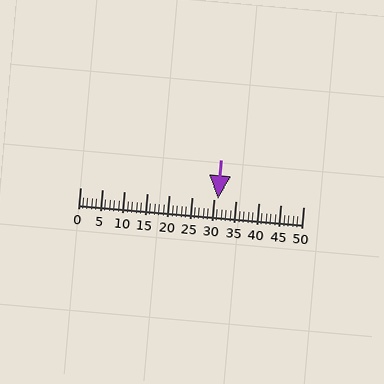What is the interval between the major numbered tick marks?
The major tick marks are spaced 5 units apart.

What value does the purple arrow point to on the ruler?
The purple arrow points to approximately 31.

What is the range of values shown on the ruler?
The ruler shows values from 0 to 50.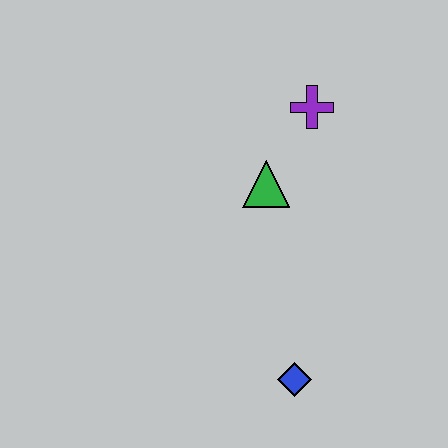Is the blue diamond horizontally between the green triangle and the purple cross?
Yes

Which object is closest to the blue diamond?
The green triangle is closest to the blue diamond.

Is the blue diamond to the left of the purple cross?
Yes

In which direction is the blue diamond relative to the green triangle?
The blue diamond is below the green triangle.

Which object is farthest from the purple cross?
The blue diamond is farthest from the purple cross.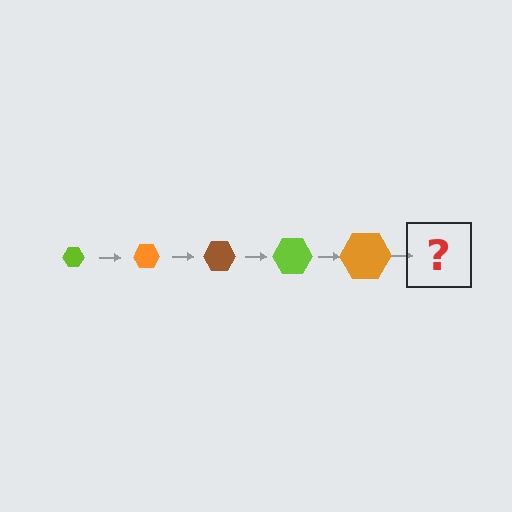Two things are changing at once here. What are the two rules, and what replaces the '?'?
The two rules are that the hexagon grows larger each step and the color cycles through lime, orange, and brown. The '?' should be a brown hexagon, larger than the previous one.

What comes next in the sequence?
The next element should be a brown hexagon, larger than the previous one.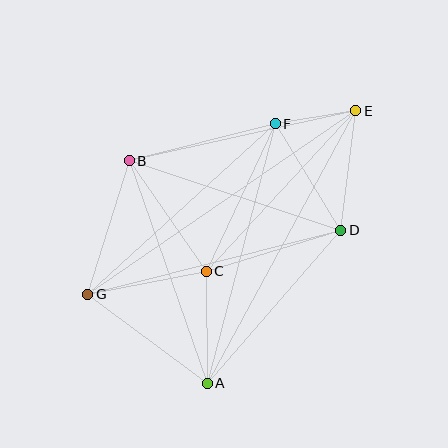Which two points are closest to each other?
Points E and F are closest to each other.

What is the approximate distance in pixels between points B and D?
The distance between B and D is approximately 223 pixels.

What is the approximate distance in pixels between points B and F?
The distance between B and F is approximately 151 pixels.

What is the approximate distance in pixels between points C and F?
The distance between C and F is approximately 162 pixels.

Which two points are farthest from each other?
Points E and G are farthest from each other.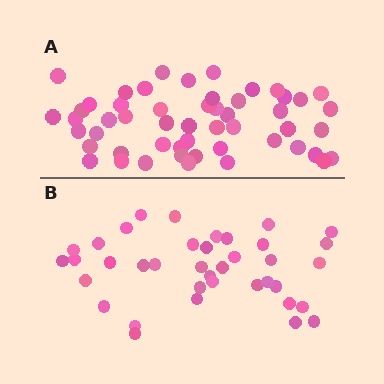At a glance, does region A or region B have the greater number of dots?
Region A (the top region) has more dots.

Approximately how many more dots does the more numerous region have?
Region A has approximately 15 more dots than region B.